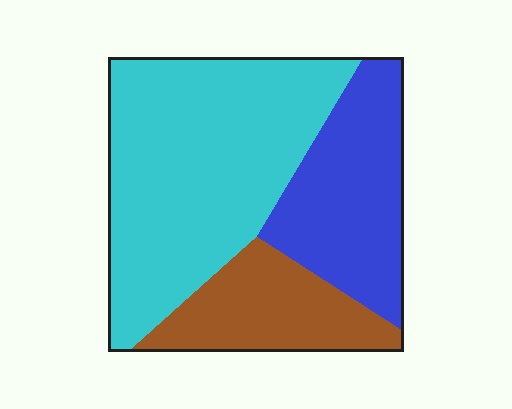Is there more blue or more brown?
Blue.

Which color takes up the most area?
Cyan, at roughly 55%.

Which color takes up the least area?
Brown, at roughly 20%.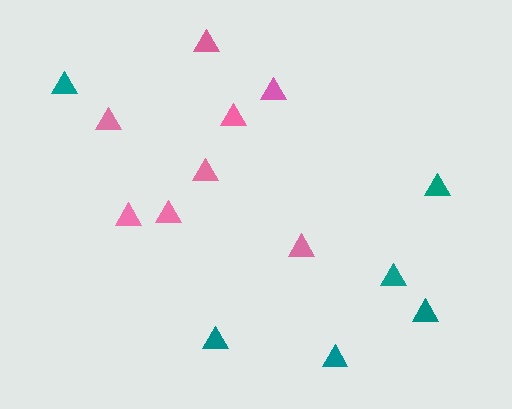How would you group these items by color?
There are 2 groups: one group of teal triangles (6) and one group of pink triangles (8).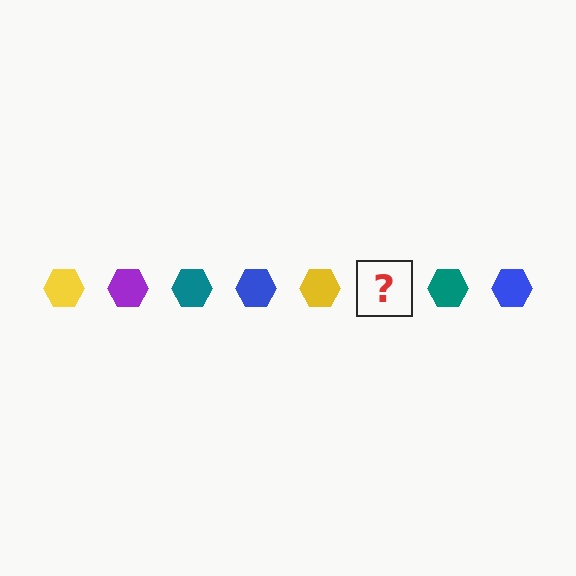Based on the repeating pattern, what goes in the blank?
The blank should be a purple hexagon.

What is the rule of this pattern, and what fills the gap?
The rule is that the pattern cycles through yellow, purple, teal, blue hexagons. The gap should be filled with a purple hexagon.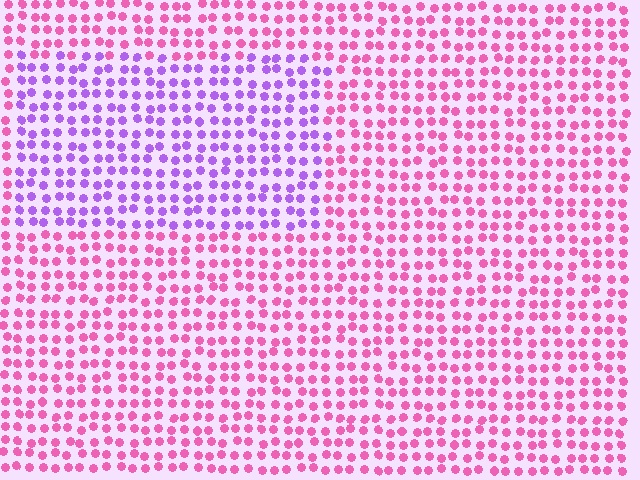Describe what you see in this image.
The image is filled with small pink elements in a uniform arrangement. A rectangle-shaped region is visible where the elements are tinted to a slightly different hue, forming a subtle color boundary.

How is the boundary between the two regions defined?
The boundary is defined purely by a slight shift in hue (about 50 degrees). Spacing, size, and orientation are identical on both sides.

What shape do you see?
I see a rectangle.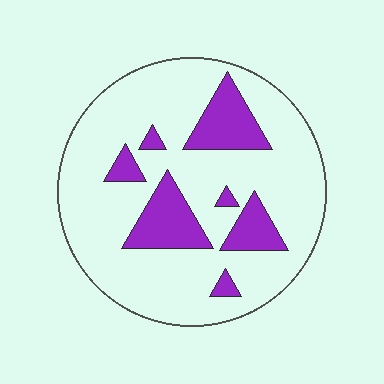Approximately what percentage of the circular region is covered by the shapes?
Approximately 20%.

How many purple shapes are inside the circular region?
7.